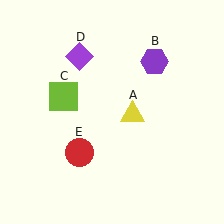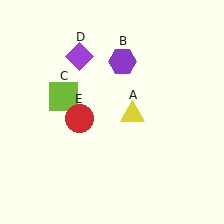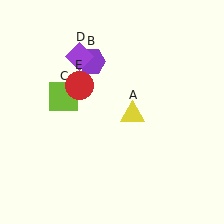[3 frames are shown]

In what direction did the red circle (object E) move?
The red circle (object E) moved up.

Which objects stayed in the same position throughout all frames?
Yellow triangle (object A) and lime square (object C) and purple diamond (object D) remained stationary.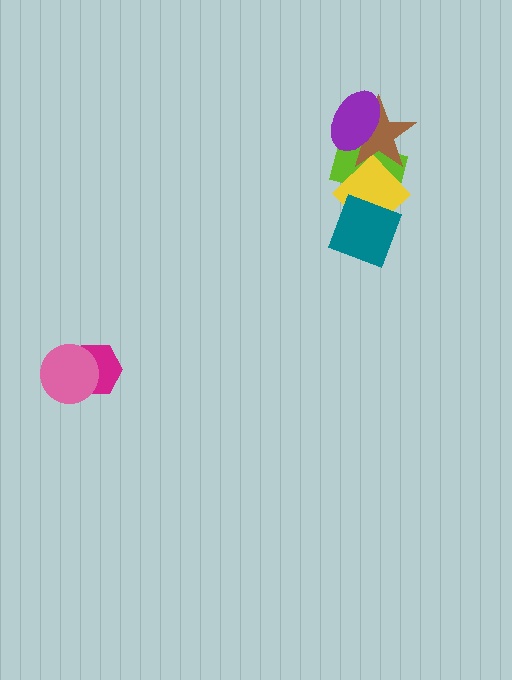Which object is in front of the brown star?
The purple ellipse is in front of the brown star.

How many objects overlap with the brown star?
3 objects overlap with the brown star.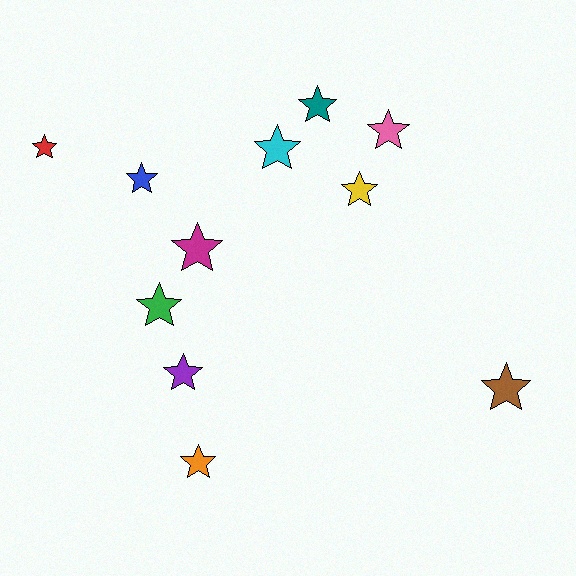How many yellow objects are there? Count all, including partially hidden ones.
There is 1 yellow object.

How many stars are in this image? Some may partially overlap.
There are 11 stars.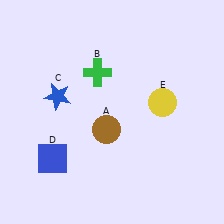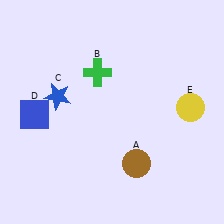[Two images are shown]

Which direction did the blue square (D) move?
The blue square (D) moved up.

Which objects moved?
The objects that moved are: the brown circle (A), the blue square (D), the yellow circle (E).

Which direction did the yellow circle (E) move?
The yellow circle (E) moved right.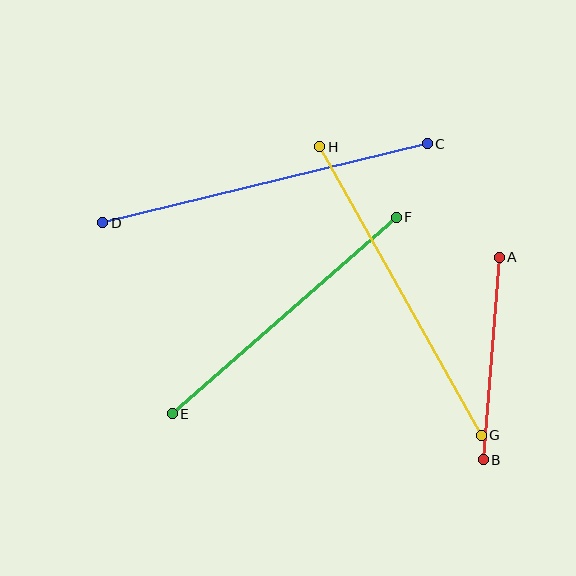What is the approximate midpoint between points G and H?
The midpoint is at approximately (401, 291) pixels.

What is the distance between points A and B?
The distance is approximately 203 pixels.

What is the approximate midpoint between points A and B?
The midpoint is at approximately (491, 359) pixels.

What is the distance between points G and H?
The distance is approximately 331 pixels.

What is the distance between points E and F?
The distance is approximately 298 pixels.